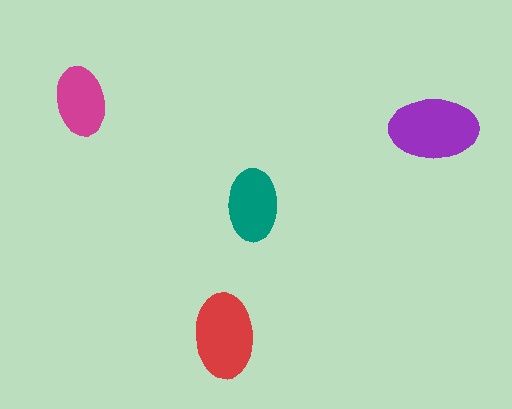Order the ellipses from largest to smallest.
the purple one, the red one, the teal one, the magenta one.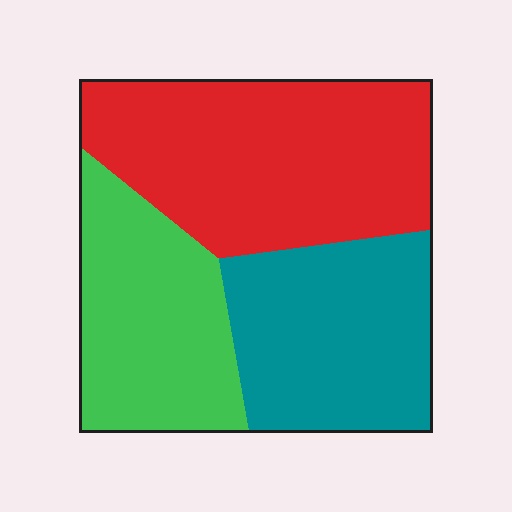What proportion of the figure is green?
Green covers roughly 30% of the figure.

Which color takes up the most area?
Red, at roughly 40%.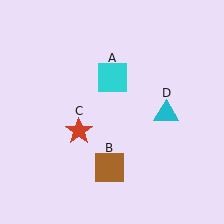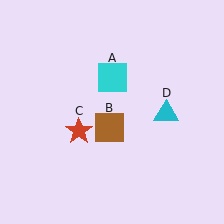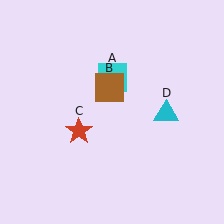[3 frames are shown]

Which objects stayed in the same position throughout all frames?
Cyan square (object A) and red star (object C) and cyan triangle (object D) remained stationary.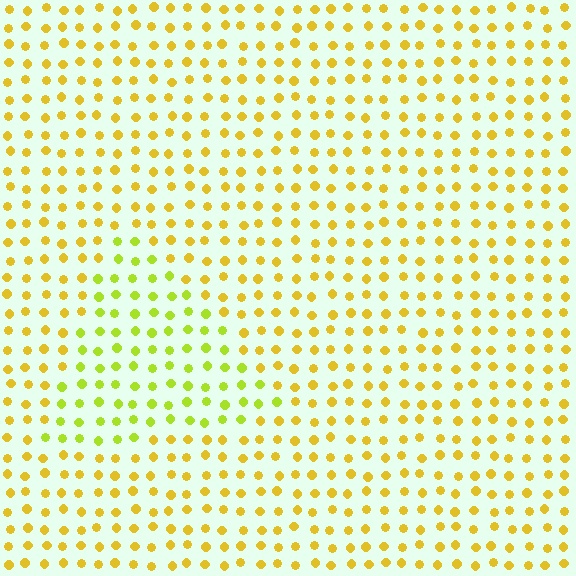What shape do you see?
I see a triangle.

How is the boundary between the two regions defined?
The boundary is defined purely by a slight shift in hue (about 31 degrees). Spacing, size, and orientation are identical on both sides.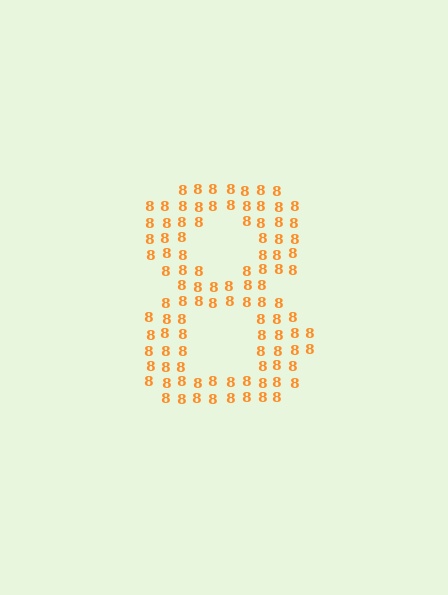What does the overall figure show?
The overall figure shows the digit 8.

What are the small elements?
The small elements are digit 8's.